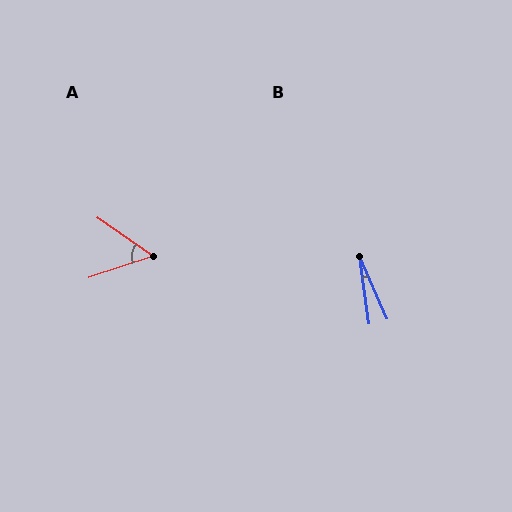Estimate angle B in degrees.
Approximately 15 degrees.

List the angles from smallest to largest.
B (15°), A (54°).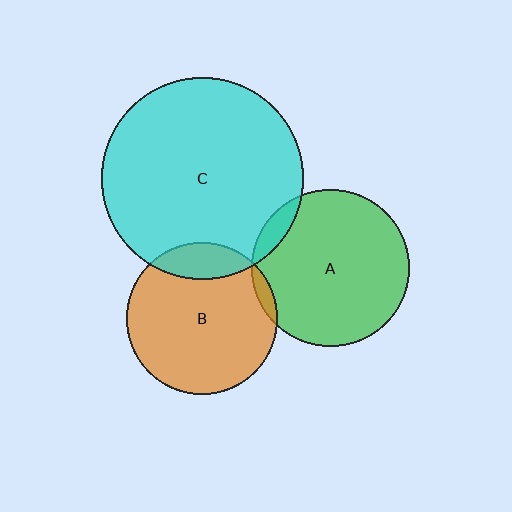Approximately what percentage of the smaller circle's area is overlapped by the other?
Approximately 15%.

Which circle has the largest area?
Circle C (cyan).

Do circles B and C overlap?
Yes.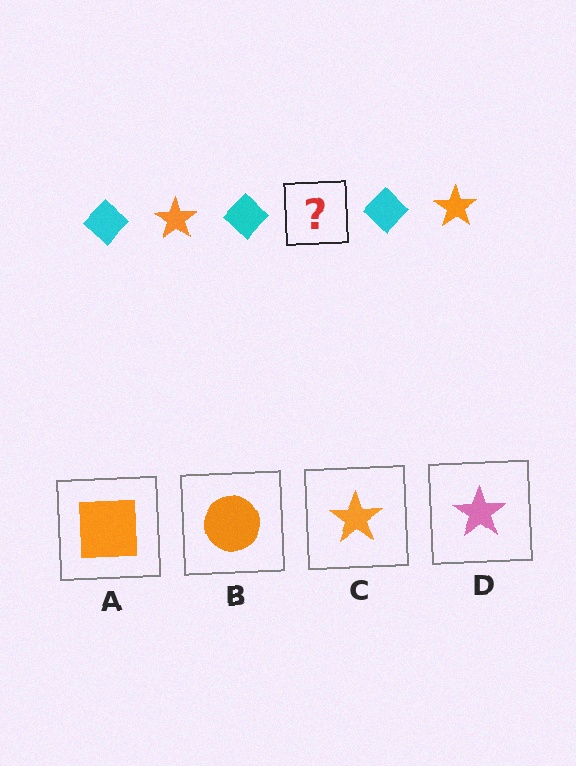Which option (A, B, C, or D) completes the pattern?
C.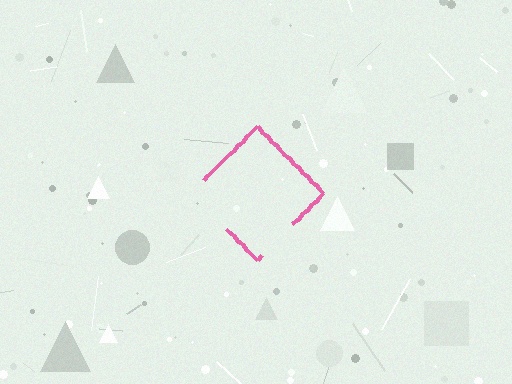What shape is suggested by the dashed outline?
The dashed outline suggests a diamond.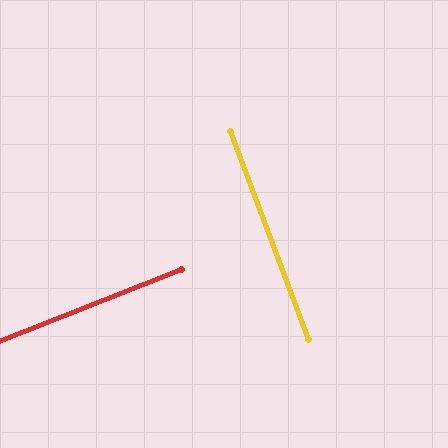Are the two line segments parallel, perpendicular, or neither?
Perpendicular — they meet at approximately 89°.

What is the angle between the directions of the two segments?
Approximately 89 degrees.